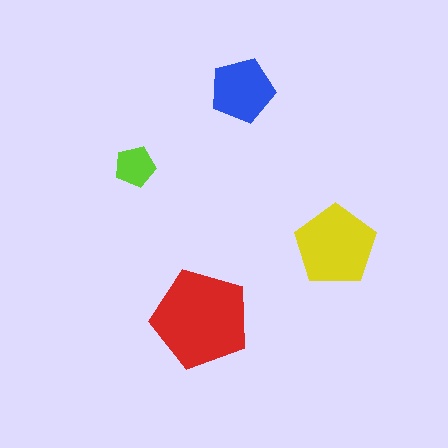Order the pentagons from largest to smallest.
the red one, the yellow one, the blue one, the lime one.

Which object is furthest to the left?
The lime pentagon is leftmost.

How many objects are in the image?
There are 4 objects in the image.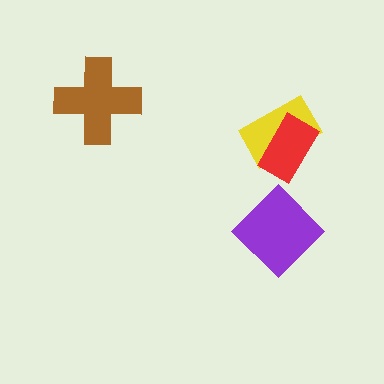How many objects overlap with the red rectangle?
1 object overlaps with the red rectangle.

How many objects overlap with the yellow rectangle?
1 object overlaps with the yellow rectangle.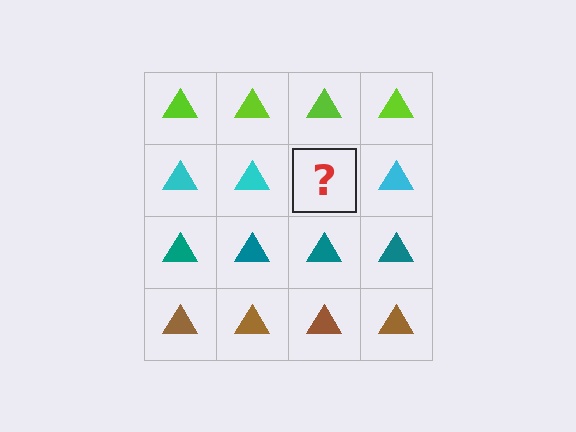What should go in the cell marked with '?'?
The missing cell should contain a cyan triangle.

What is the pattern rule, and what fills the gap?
The rule is that each row has a consistent color. The gap should be filled with a cyan triangle.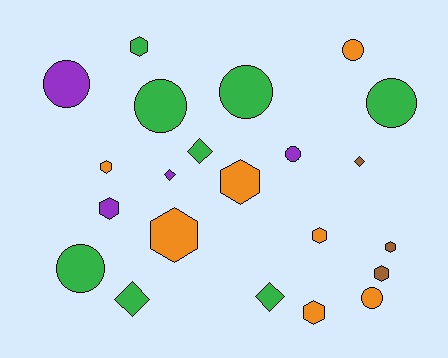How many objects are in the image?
There are 22 objects.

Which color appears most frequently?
Green, with 8 objects.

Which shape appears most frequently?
Hexagon, with 9 objects.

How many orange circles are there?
There are 2 orange circles.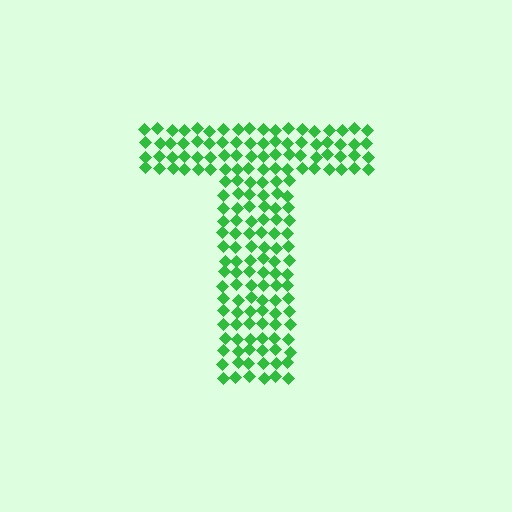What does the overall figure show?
The overall figure shows the letter T.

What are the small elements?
The small elements are diamonds.